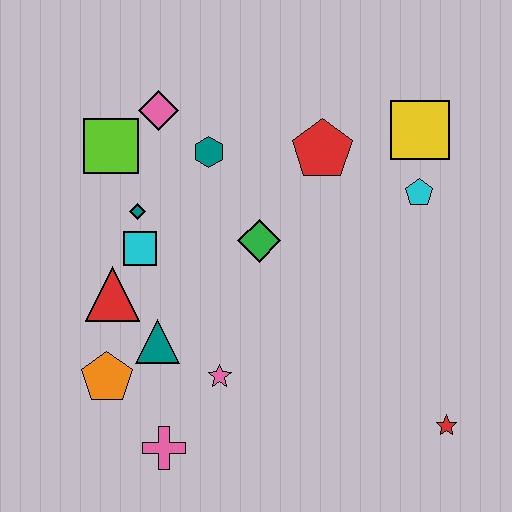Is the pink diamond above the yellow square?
Yes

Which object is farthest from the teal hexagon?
The red star is farthest from the teal hexagon.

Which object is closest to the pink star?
The teal triangle is closest to the pink star.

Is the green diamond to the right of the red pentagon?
No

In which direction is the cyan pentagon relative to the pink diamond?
The cyan pentagon is to the right of the pink diamond.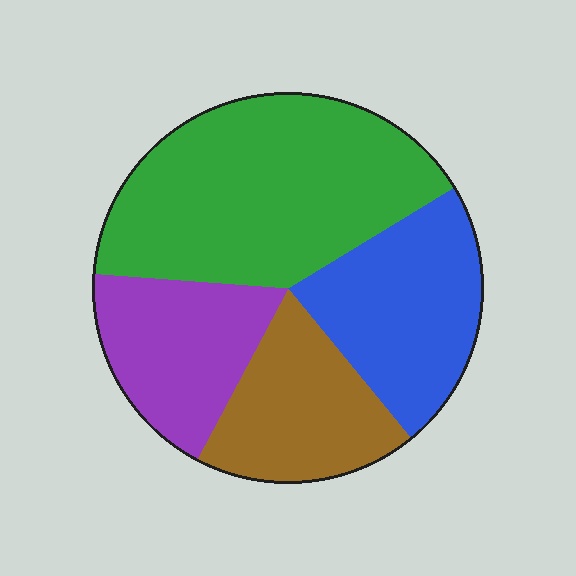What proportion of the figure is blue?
Blue takes up between a sixth and a third of the figure.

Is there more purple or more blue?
Blue.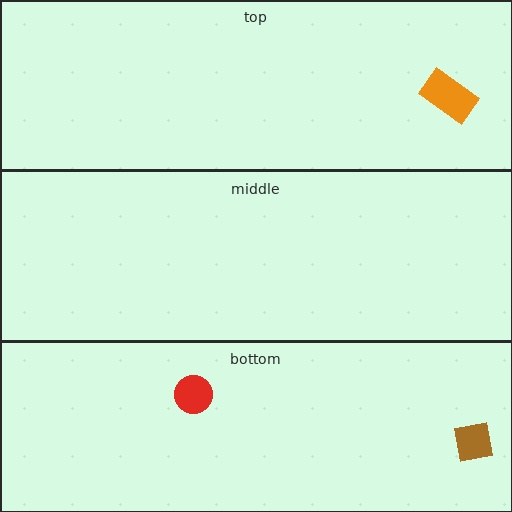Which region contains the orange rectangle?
The top region.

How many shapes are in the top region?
1.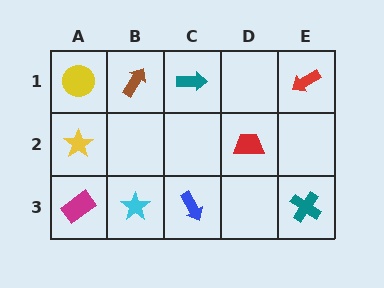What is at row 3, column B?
A cyan star.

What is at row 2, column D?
A red trapezoid.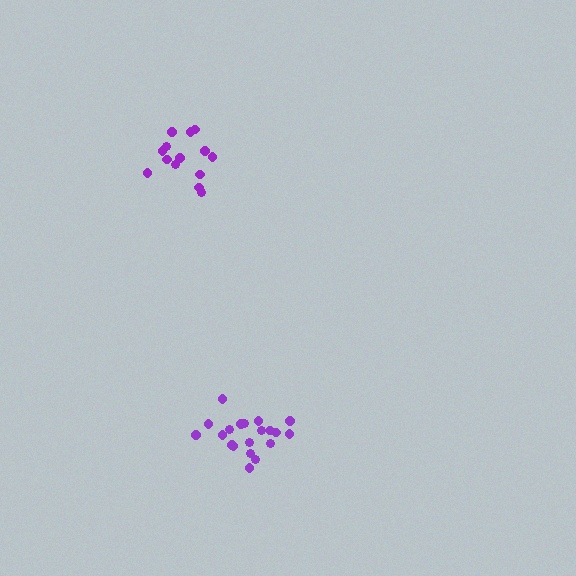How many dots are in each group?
Group 1: 14 dots, Group 2: 20 dots (34 total).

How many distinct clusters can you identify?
There are 2 distinct clusters.